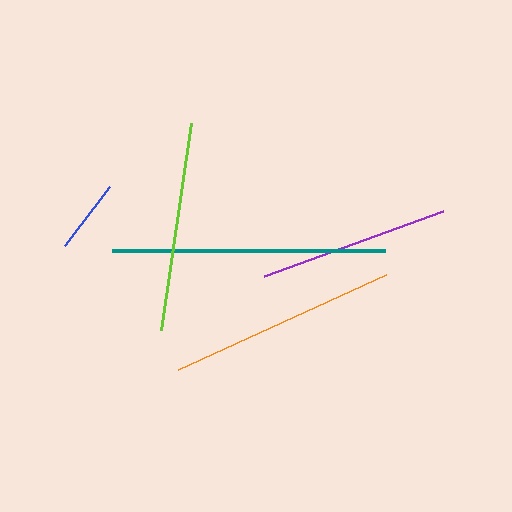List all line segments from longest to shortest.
From longest to shortest: teal, orange, lime, purple, blue.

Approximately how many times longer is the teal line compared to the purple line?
The teal line is approximately 1.4 times the length of the purple line.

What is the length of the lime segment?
The lime segment is approximately 209 pixels long.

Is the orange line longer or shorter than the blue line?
The orange line is longer than the blue line.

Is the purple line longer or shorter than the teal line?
The teal line is longer than the purple line.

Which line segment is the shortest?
The blue line is the shortest at approximately 74 pixels.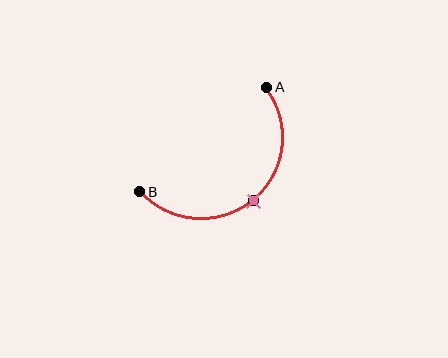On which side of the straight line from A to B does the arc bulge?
The arc bulges below and to the right of the straight line connecting A and B.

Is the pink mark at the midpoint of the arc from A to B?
Yes. The pink mark lies on the arc at equal arc-length from both A and B — it is the arc midpoint.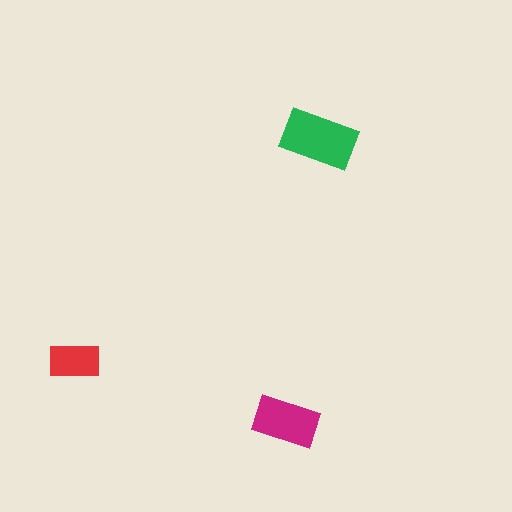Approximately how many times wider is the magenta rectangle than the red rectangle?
About 1.5 times wider.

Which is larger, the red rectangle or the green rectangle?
The green one.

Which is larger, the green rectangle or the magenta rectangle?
The green one.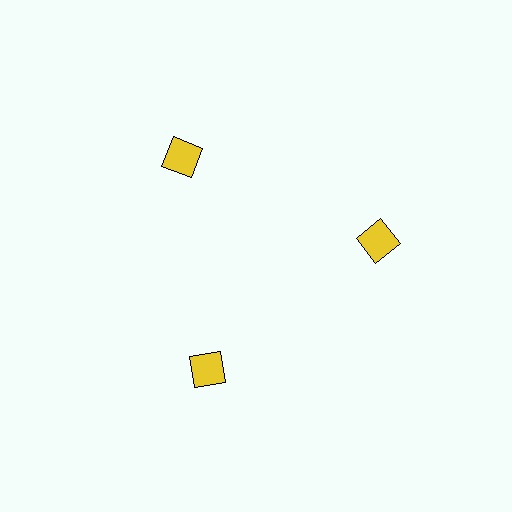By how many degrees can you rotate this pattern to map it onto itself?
The pattern maps onto itself every 120 degrees of rotation.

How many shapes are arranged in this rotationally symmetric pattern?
There are 3 shapes, arranged in 3 groups of 1.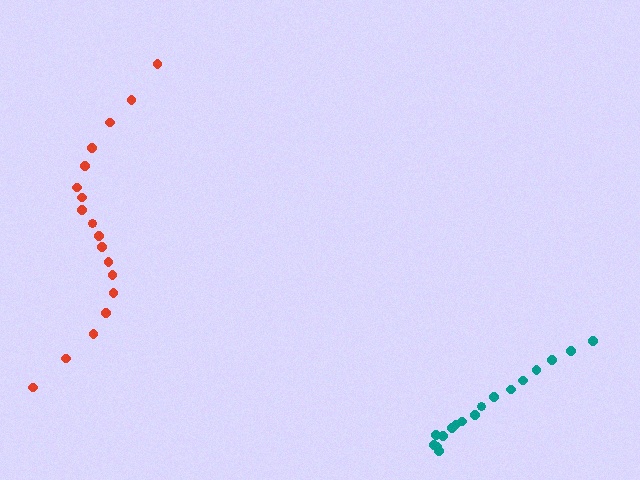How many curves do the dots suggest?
There are 2 distinct paths.